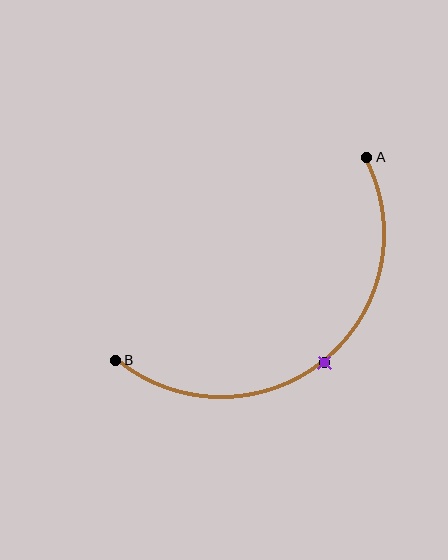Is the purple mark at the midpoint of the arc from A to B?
Yes. The purple mark lies on the arc at equal arc-length from both A and B — it is the arc midpoint.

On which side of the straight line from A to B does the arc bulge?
The arc bulges below and to the right of the straight line connecting A and B.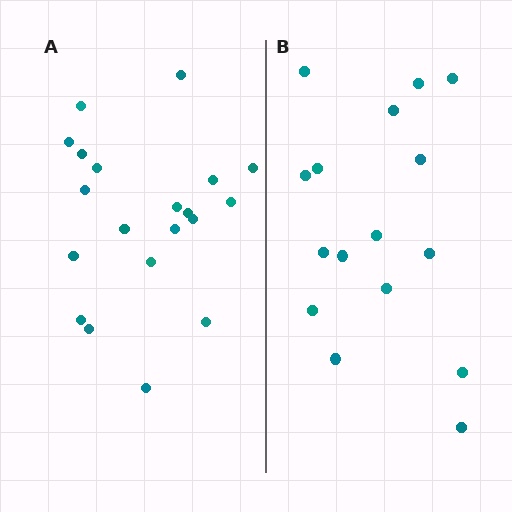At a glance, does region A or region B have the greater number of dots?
Region A (the left region) has more dots.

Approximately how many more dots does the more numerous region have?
Region A has about 4 more dots than region B.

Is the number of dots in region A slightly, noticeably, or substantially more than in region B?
Region A has noticeably more, but not dramatically so. The ratio is roughly 1.2 to 1.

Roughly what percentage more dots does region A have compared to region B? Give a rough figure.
About 25% more.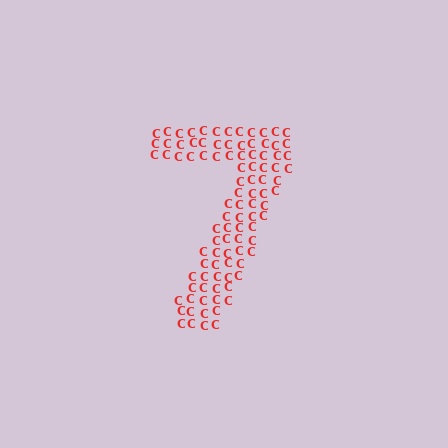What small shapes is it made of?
It is made of small letter C's.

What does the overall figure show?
The overall figure shows the digit 7.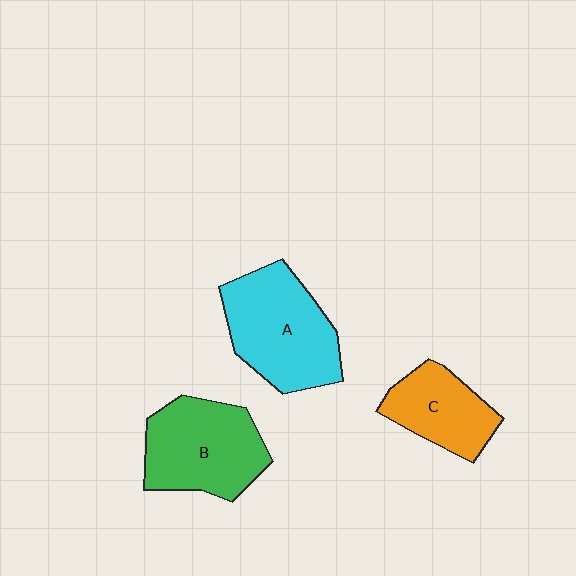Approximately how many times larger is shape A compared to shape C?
Approximately 1.5 times.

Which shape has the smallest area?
Shape C (orange).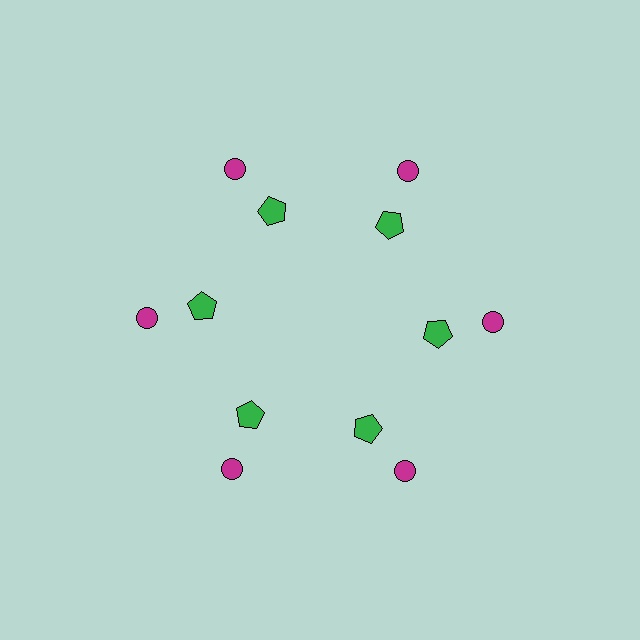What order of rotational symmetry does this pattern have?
This pattern has 6-fold rotational symmetry.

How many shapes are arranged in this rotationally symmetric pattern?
There are 12 shapes, arranged in 6 groups of 2.